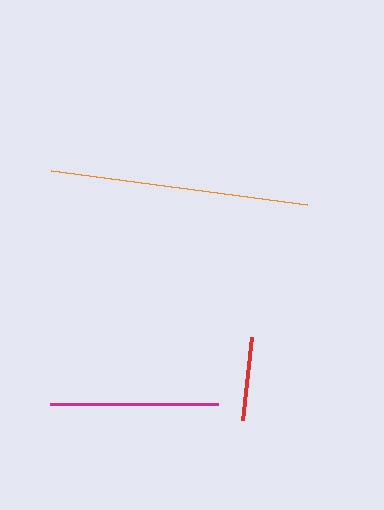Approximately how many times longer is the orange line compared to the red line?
The orange line is approximately 3.1 times the length of the red line.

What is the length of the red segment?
The red segment is approximately 84 pixels long.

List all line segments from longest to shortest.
From longest to shortest: orange, magenta, red.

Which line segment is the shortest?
The red line is the shortest at approximately 84 pixels.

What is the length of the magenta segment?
The magenta segment is approximately 167 pixels long.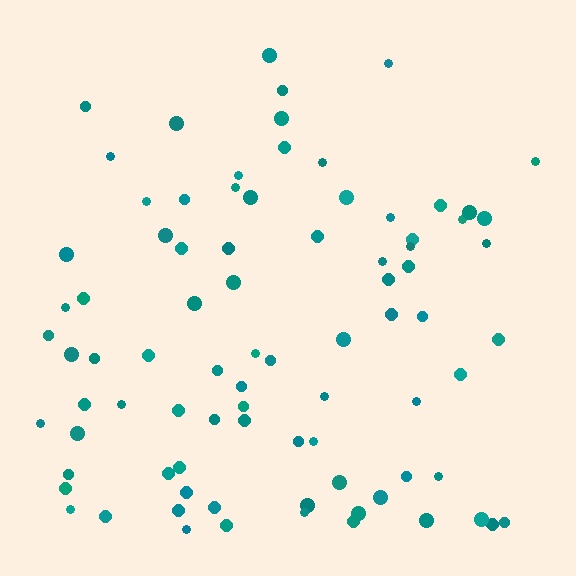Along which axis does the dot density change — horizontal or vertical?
Vertical.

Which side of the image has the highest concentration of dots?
The bottom.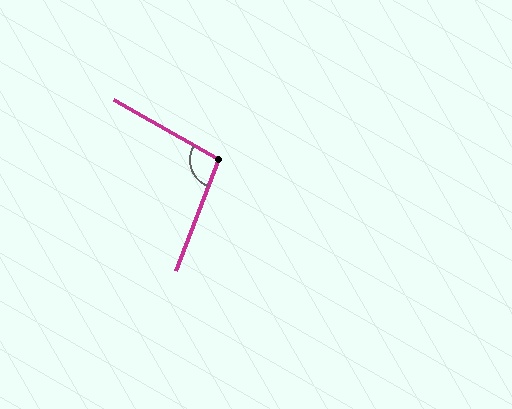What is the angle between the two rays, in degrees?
Approximately 99 degrees.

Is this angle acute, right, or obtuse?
It is obtuse.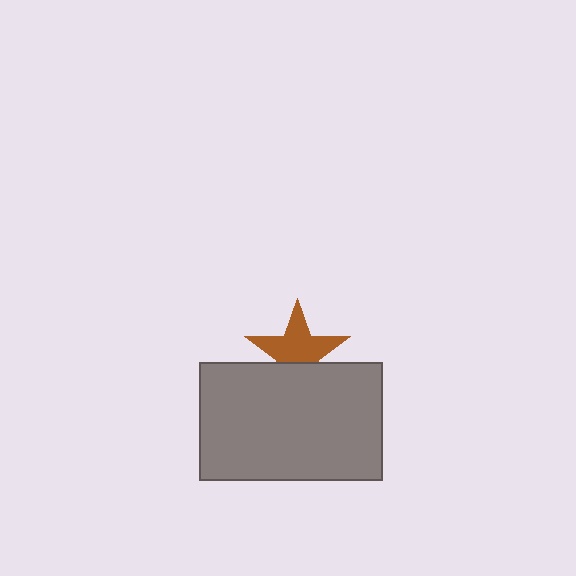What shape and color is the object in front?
The object in front is a gray rectangle.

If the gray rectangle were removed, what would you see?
You would see the complete brown star.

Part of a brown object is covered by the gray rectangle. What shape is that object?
It is a star.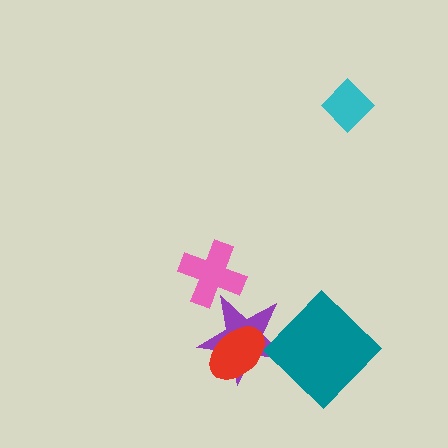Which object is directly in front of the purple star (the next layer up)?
The red ellipse is directly in front of the purple star.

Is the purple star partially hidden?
Yes, it is partially covered by another shape.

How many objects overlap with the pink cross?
1 object overlaps with the pink cross.